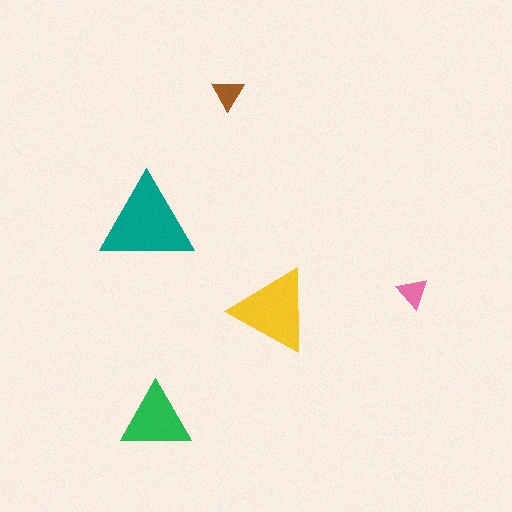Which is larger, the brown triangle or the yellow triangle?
The yellow one.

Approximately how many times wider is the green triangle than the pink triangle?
About 2.5 times wider.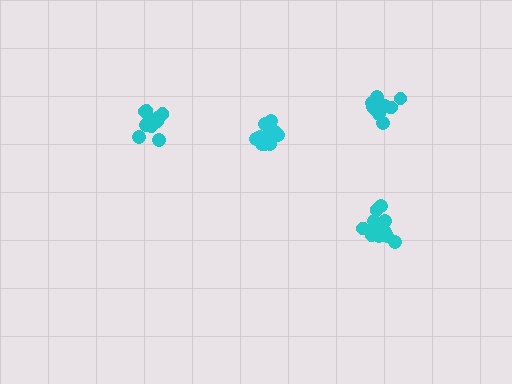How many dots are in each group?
Group 1: 11 dots, Group 2: 13 dots, Group 3: 12 dots, Group 4: 13 dots (49 total).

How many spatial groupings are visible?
There are 4 spatial groupings.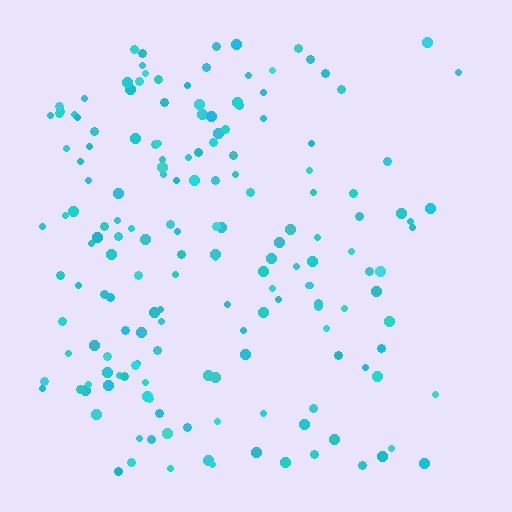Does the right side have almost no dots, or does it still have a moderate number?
Still a moderate number, just noticeably fewer than the left.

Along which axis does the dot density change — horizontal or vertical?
Horizontal.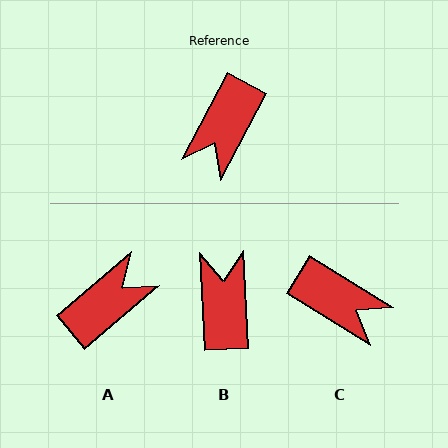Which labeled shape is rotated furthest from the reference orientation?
A, about 158 degrees away.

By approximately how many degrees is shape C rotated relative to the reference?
Approximately 86 degrees counter-clockwise.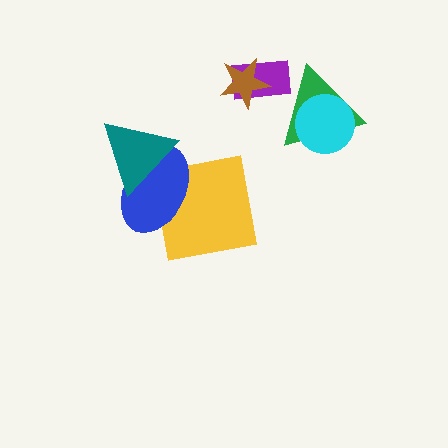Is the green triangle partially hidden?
Yes, it is partially covered by another shape.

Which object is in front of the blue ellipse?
The teal triangle is in front of the blue ellipse.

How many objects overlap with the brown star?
1 object overlaps with the brown star.